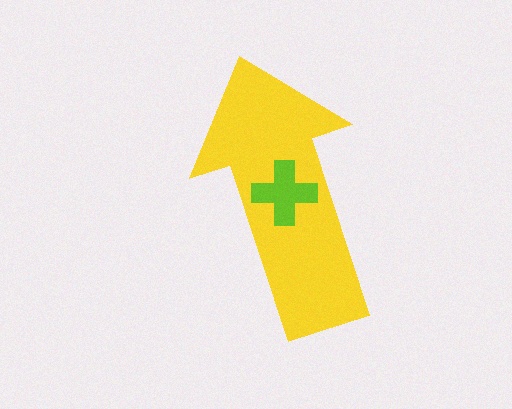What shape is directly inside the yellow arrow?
The lime cross.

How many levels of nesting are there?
2.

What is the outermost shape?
The yellow arrow.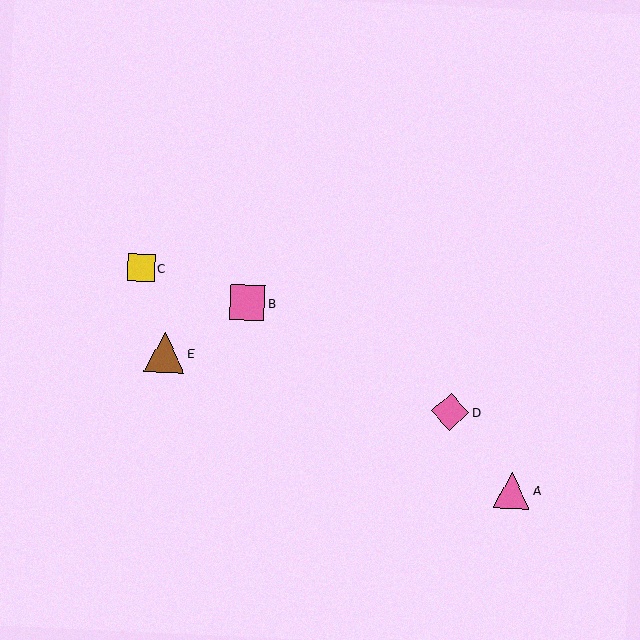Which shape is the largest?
The brown triangle (labeled E) is the largest.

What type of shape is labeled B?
Shape B is a pink square.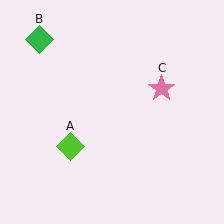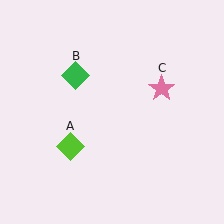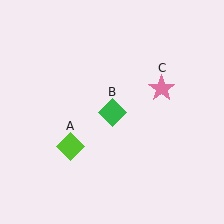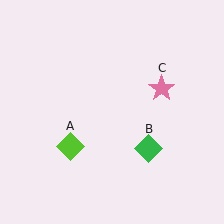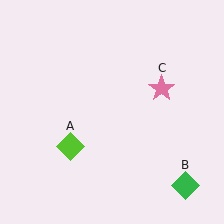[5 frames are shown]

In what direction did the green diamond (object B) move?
The green diamond (object B) moved down and to the right.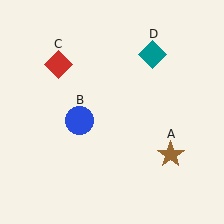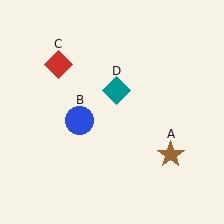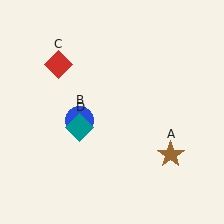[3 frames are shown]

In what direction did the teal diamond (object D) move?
The teal diamond (object D) moved down and to the left.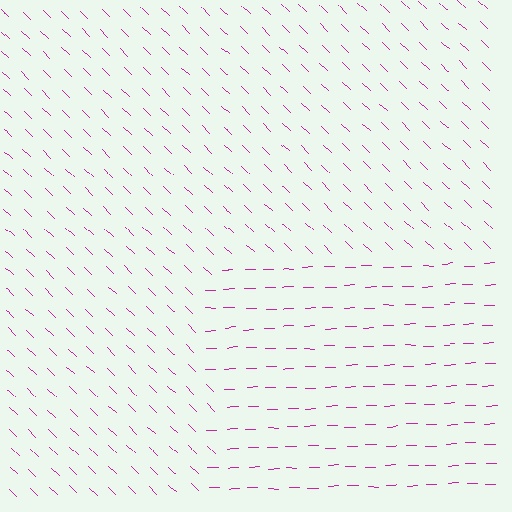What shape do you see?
I see a rectangle.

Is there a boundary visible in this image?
Yes, there is a texture boundary formed by a change in line orientation.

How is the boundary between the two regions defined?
The boundary is defined purely by a change in line orientation (approximately 45 degrees difference). All lines are the same color and thickness.